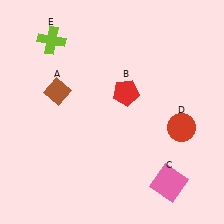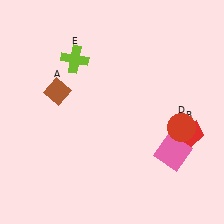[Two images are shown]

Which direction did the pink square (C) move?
The pink square (C) moved up.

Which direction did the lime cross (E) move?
The lime cross (E) moved right.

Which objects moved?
The objects that moved are: the red pentagon (B), the pink square (C), the lime cross (E).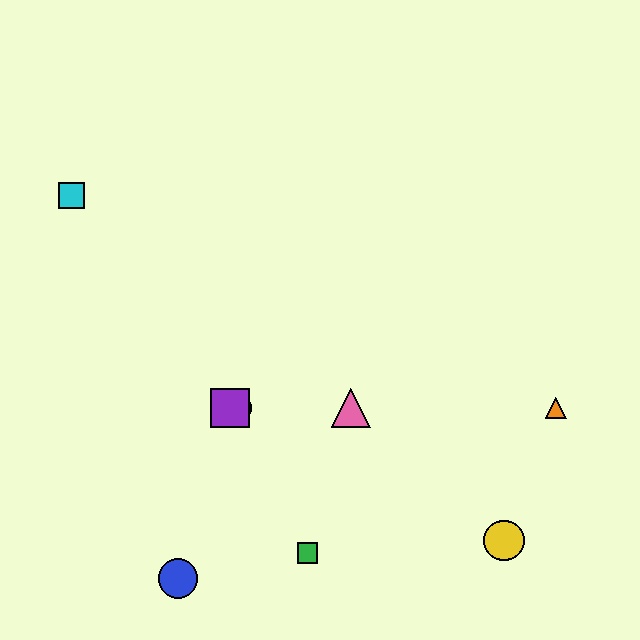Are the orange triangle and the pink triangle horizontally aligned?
Yes, both are at y≈408.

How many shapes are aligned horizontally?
4 shapes (the red circle, the purple square, the orange triangle, the pink triangle) are aligned horizontally.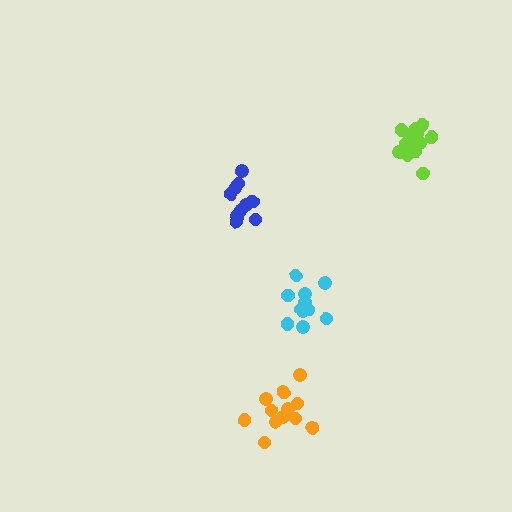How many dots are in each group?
Group 1: 11 dots, Group 2: 11 dots, Group 3: 15 dots, Group 4: 13 dots (50 total).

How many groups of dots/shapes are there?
There are 4 groups.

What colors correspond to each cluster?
The clusters are colored: cyan, blue, lime, orange.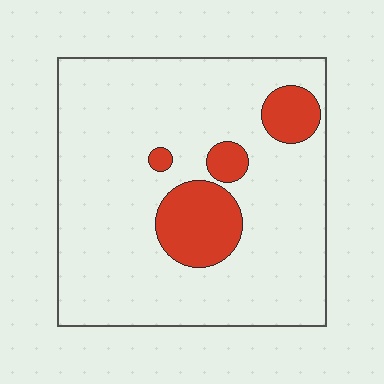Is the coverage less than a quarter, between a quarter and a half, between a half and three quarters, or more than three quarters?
Less than a quarter.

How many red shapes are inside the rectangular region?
4.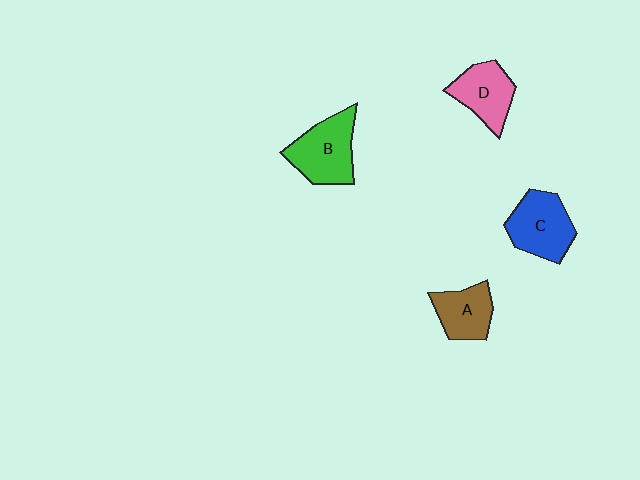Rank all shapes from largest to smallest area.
From largest to smallest: B (green), C (blue), D (pink), A (brown).